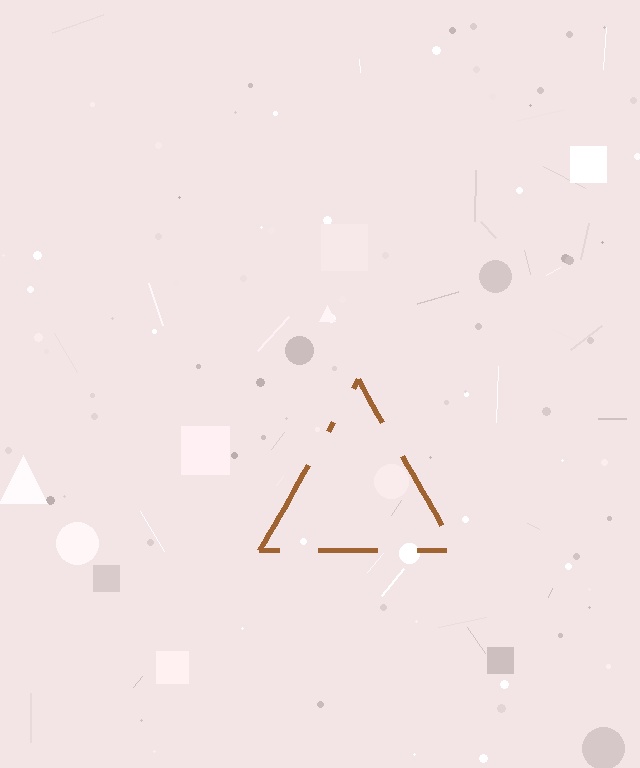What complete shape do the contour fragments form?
The contour fragments form a triangle.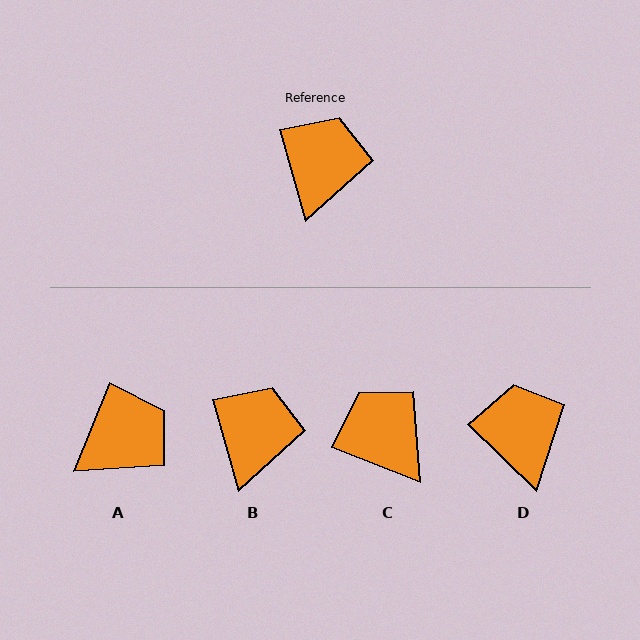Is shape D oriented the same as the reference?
No, it is off by about 30 degrees.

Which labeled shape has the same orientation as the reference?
B.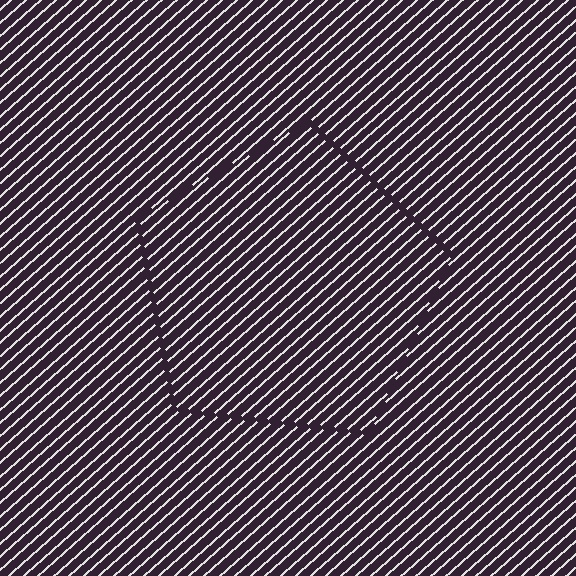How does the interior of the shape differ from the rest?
The interior of the shape contains the same grating, shifted by half a period — the contour is defined by the phase discontinuity where line-ends from the inner and outer gratings abut.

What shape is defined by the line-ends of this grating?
An illusory pentagon. The interior of the shape contains the same grating, shifted by half a period — the contour is defined by the phase discontinuity where line-ends from the inner and outer gratings abut.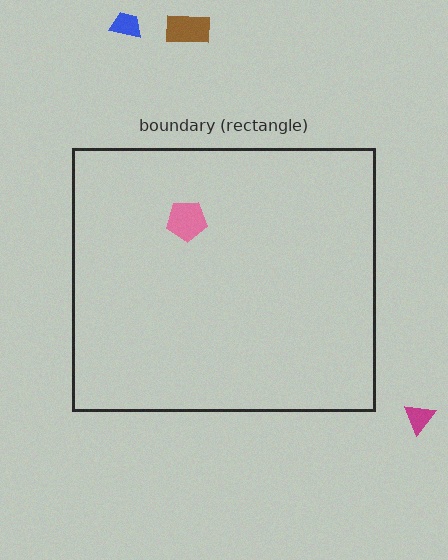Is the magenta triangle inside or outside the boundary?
Outside.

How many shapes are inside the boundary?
1 inside, 3 outside.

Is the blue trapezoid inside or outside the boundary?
Outside.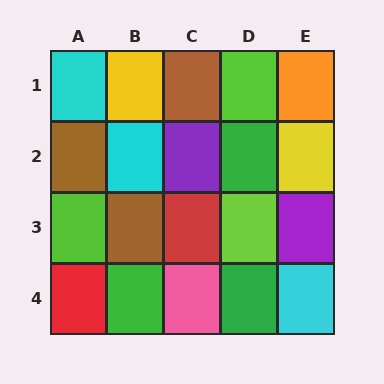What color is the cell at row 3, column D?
Lime.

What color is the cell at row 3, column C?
Red.